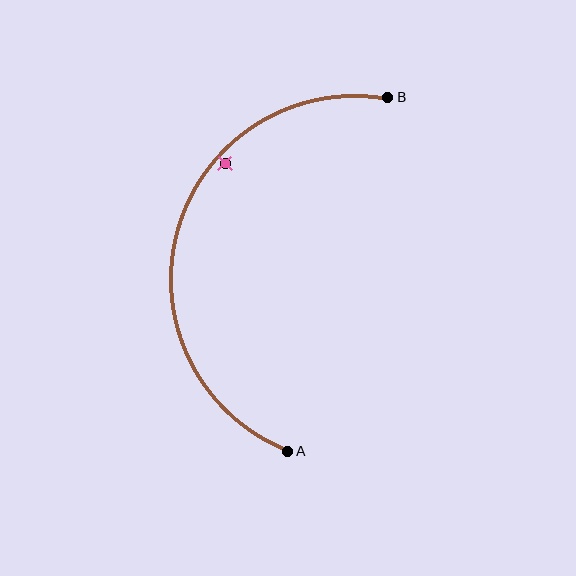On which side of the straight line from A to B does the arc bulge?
The arc bulges to the left of the straight line connecting A and B.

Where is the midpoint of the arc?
The arc midpoint is the point on the curve farthest from the straight line joining A and B. It sits to the left of that line.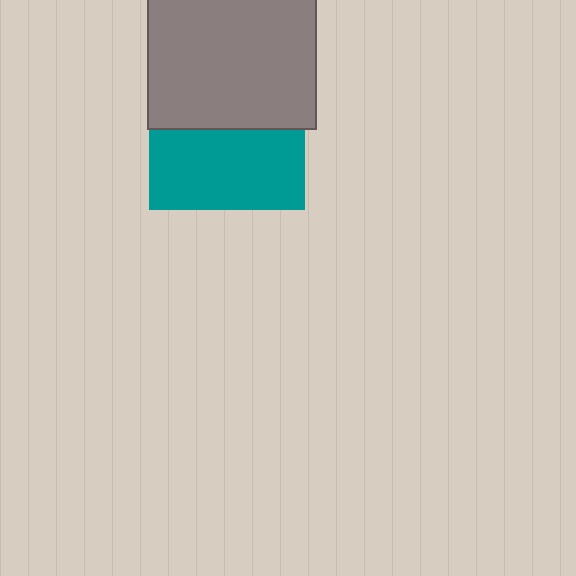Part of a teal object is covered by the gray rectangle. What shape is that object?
It is a square.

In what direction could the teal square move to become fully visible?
The teal square could move down. That would shift it out from behind the gray rectangle entirely.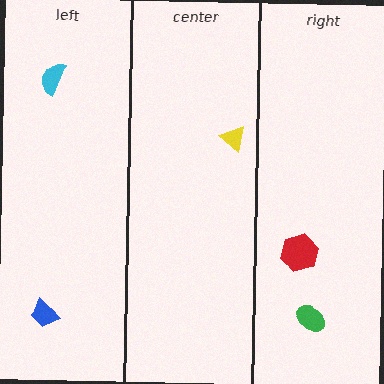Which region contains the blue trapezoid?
The left region.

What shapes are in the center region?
The yellow triangle.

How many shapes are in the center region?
1.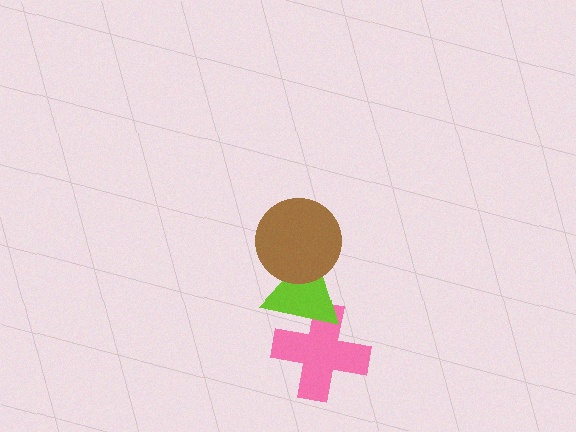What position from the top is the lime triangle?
The lime triangle is 2nd from the top.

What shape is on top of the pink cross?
The lime triangle is on top of the pink cross.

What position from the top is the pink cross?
The pink cross is 3rd from the top.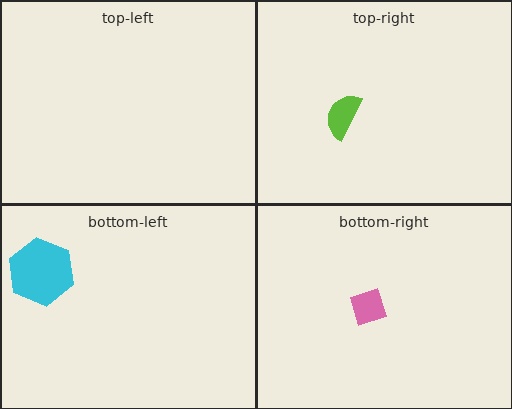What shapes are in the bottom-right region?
The pink diamond.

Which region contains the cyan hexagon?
The bottom-left region.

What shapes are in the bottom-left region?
The cyan hexagon.